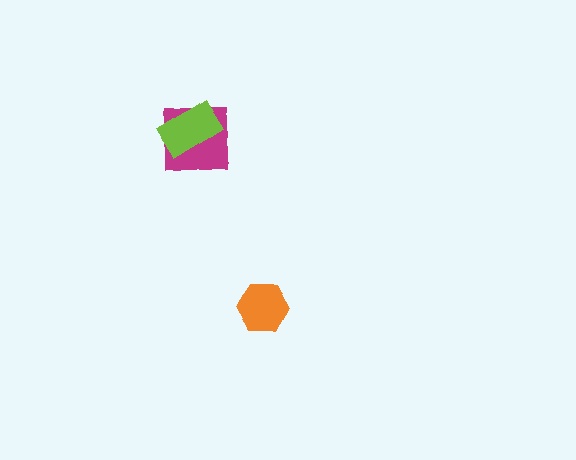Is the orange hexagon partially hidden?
No, no other shape covers it.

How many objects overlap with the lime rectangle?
1 object overlaps with the lime rectangle.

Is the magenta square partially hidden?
Yes, it is partially covered by another shape.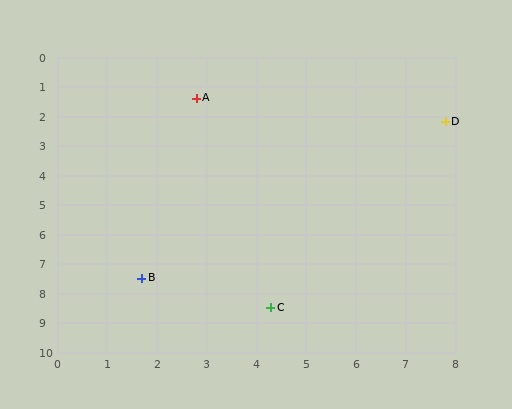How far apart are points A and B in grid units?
Points A and B are about 6.2 grid units apart.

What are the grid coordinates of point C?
Point C is at approximately (4.3, 8.5).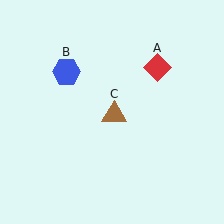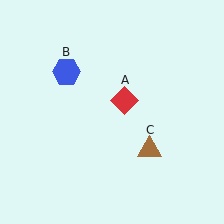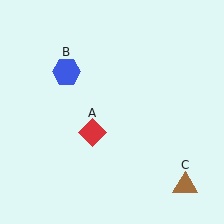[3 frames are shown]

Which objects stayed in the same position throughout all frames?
Blue hexagon (object B) remained stationary.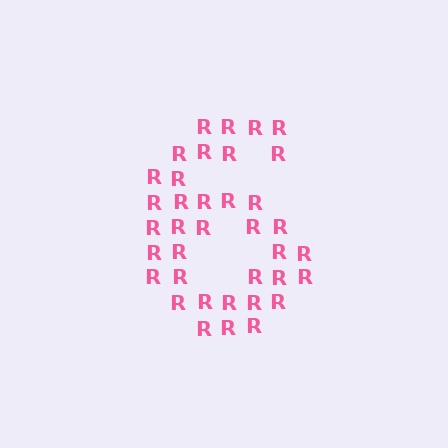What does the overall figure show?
The overall figure shows the digit 6.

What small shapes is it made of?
It is made of small letter R's.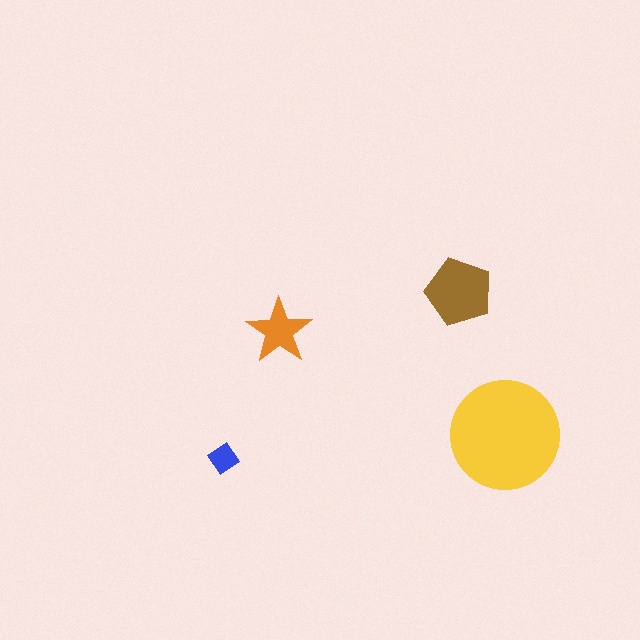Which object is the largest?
The yellow circle.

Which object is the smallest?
The blue diamond.